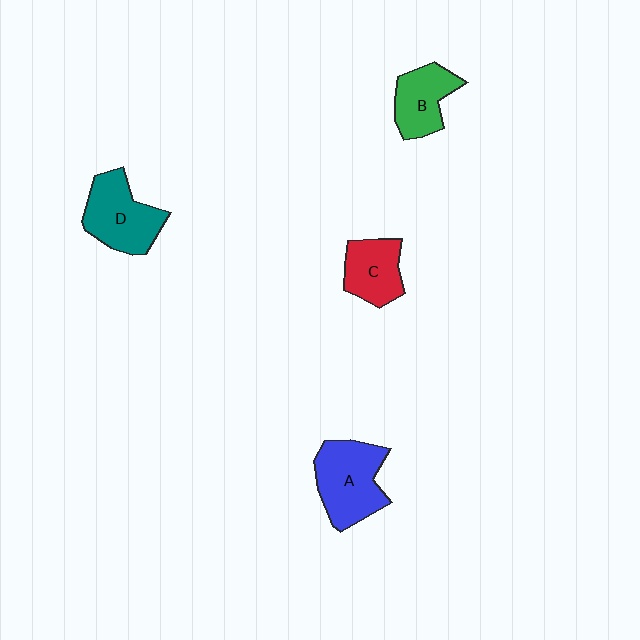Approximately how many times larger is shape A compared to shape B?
Approximately 1.4 times.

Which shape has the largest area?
Shape A (blue).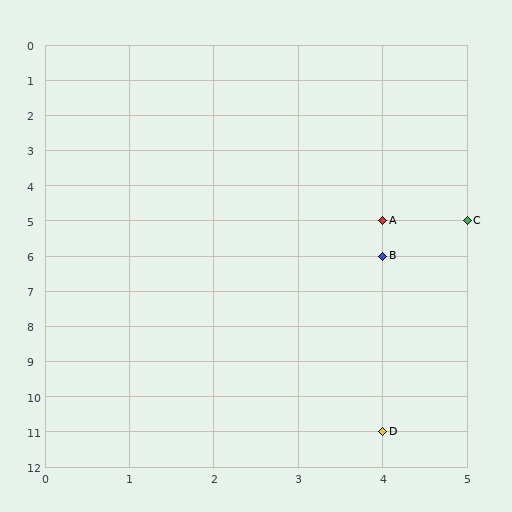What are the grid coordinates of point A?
Point A is at grid coordinates (4, 5).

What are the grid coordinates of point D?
Point D is at grid coordinates (4, 11).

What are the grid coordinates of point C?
Point C is at grid coordinates (5, 5).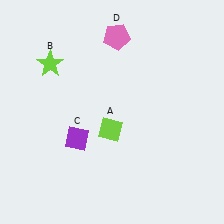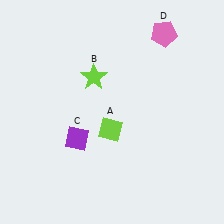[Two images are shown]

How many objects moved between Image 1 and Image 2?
2 objects moved between the two images.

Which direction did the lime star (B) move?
The lime star (B) moved right.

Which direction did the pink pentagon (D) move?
The pink pentagon (D) moved right.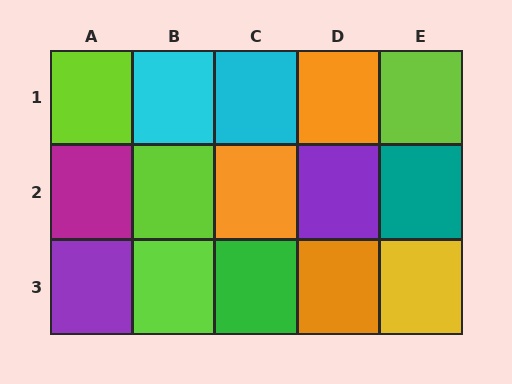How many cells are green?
1 cell is green.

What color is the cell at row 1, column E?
Lime.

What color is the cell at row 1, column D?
Orange.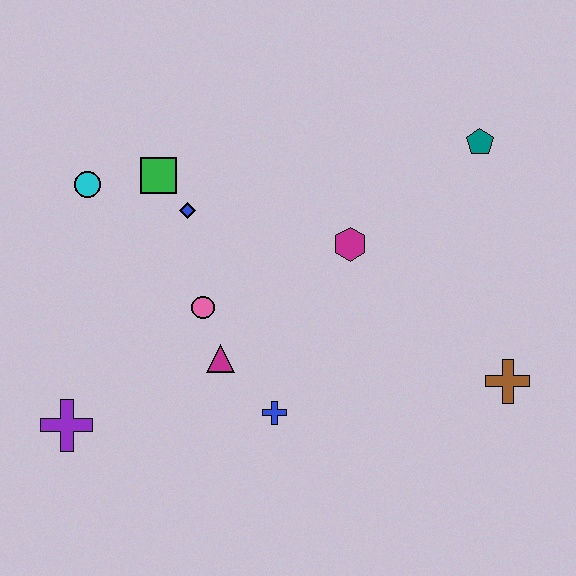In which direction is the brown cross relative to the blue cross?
The brown cross is to the right of the blue cross.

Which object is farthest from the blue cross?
The teal pentagon is farthest from the blue cross.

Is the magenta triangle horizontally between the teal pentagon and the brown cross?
No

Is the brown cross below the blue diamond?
Yes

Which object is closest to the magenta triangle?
The pink circle is closest to the magenta triangle.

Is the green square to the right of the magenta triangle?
No